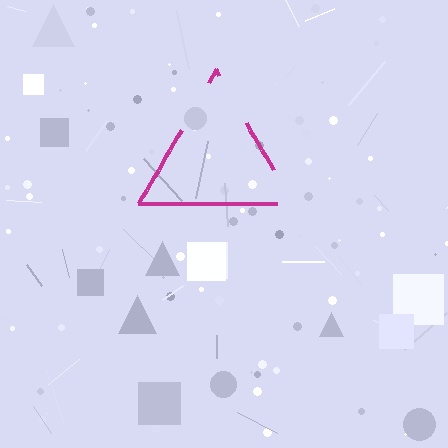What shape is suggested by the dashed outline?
The dashed outline suggests a triangle.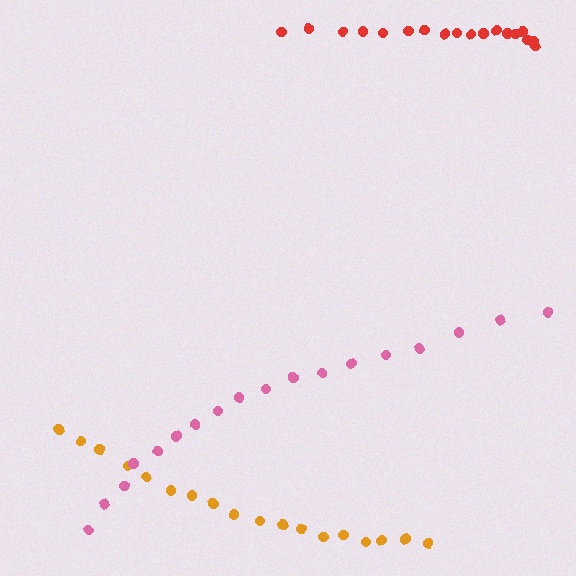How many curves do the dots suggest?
There are 3 distinct paths.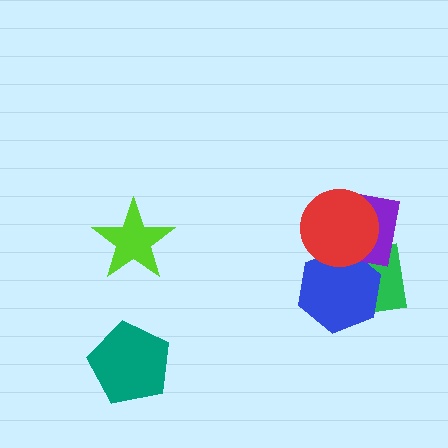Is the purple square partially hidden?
Yes, it is partially covered by another shape.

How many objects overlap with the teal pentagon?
0 objects overlap with the teal pentagon.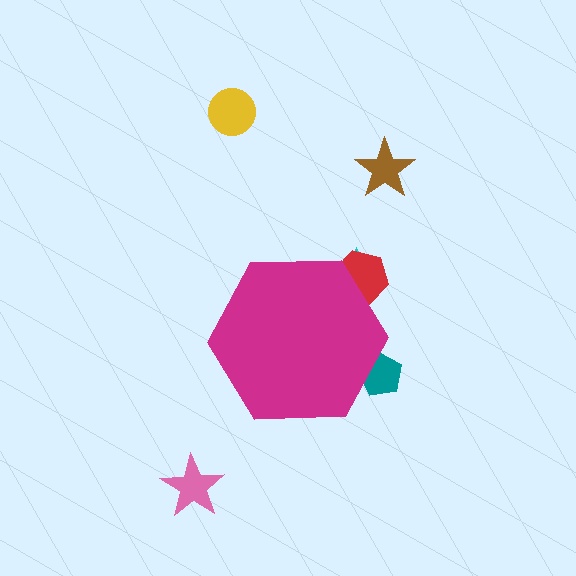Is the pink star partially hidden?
No, the pink star is fully visible.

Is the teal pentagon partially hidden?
Yes, the teal pentagon is partially hidden behind the magenta hexagon.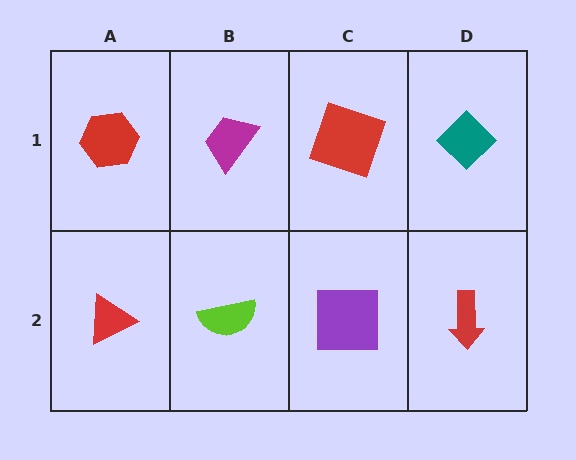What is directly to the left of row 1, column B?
A red hexagon.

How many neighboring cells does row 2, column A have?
2.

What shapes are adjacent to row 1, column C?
A purple square (row 2, column C), a magenta trapezoid (row 1, column B), a teal diamond (row 1, column D).